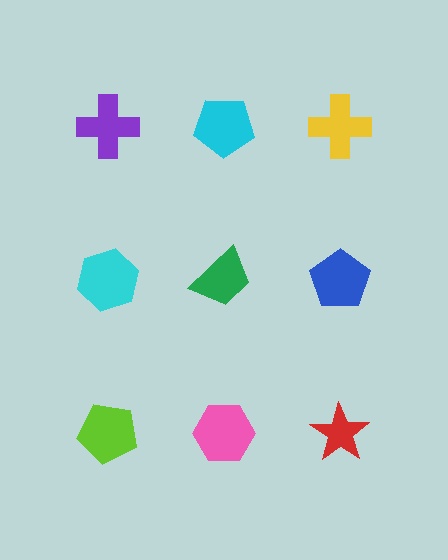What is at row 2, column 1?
A cyan hexagon.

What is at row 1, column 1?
A purple cross.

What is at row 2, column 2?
A green trapezoid.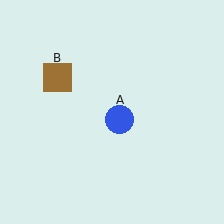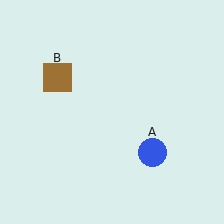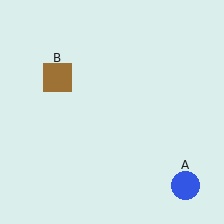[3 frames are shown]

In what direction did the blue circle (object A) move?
The blue circle (object A) moved down and to the right.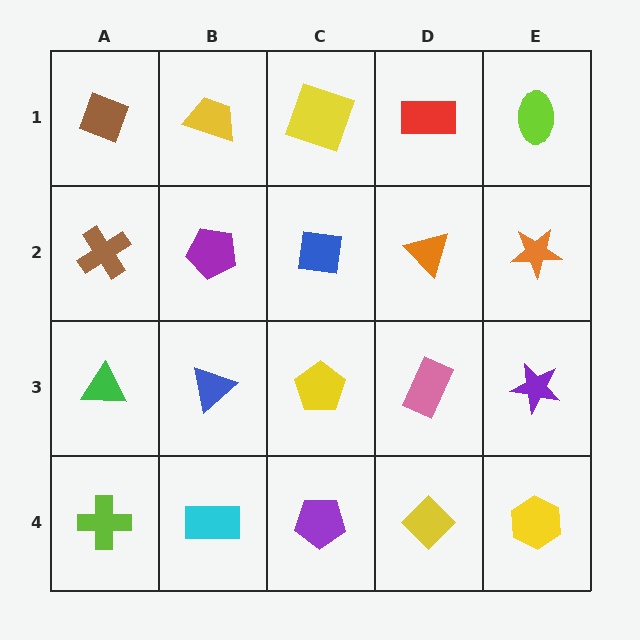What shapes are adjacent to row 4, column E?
A purple star (row 3, column E), a yellow diamond (row 4, column D).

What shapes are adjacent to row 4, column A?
A green triangle (row 3, column A), a cyan rectangle (row 4, column B).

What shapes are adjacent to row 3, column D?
An orange triangle (row 2, column D), a yellow diamond (row 4, column D), a yellow pentagon (row 3, column C), a purple star (row 3, column E).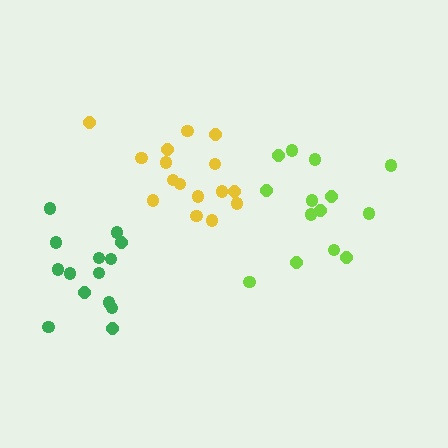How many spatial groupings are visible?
There are 3 spatial groupings.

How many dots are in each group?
Group 1: 14 dots, Group 2: 14 dots, Group 3: 16 dots (44 total).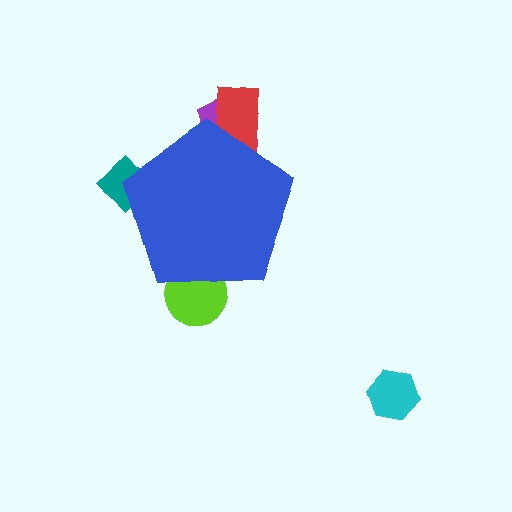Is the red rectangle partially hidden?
Yes, the red rectangle is partially hidden behind the blue pentagon.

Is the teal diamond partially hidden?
Yes, the teal diamond is partially hidden behind the blue pentagon.